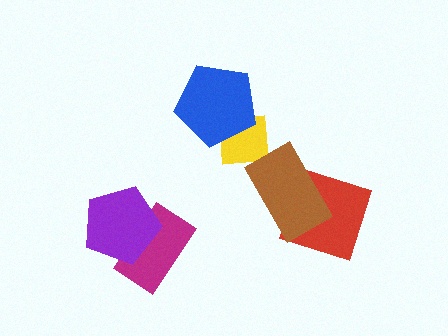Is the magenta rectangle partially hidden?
Yes, it is partially covered by another shape.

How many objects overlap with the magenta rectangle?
1 object overlaps with the magenta rectangle.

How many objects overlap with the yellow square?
1 object overlaps with the yellow square.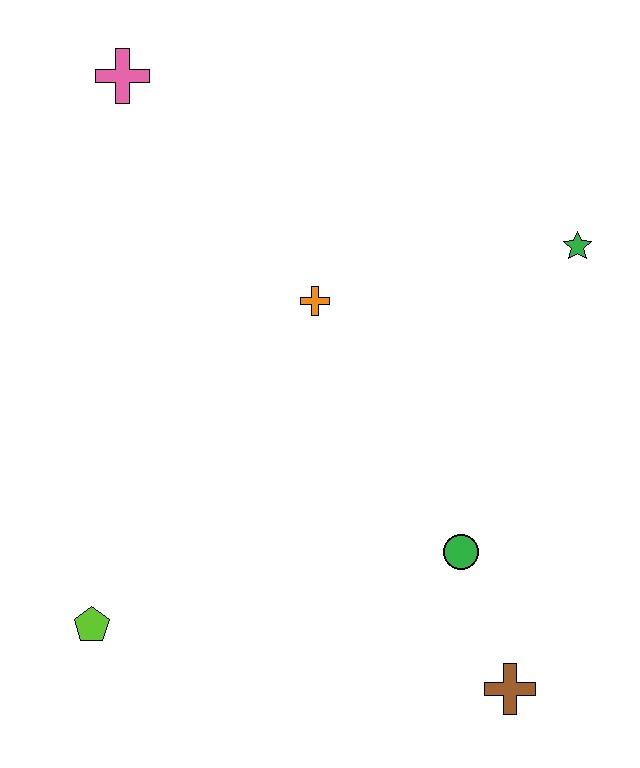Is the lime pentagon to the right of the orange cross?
No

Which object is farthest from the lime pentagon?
The green star is farthest from the lime pentagon.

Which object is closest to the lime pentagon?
The green circle is closest to the lime pentagon.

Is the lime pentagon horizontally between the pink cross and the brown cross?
No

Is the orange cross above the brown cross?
Yes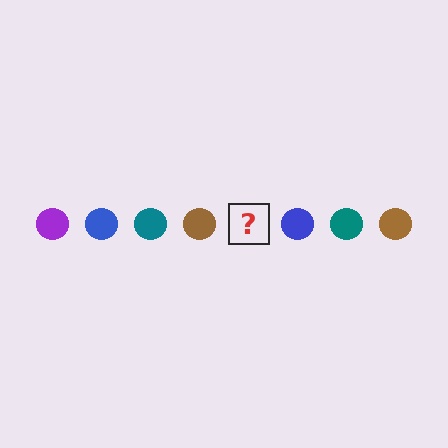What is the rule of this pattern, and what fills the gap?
The rule is that the pattern cycles through purple, blue, teal, brown circles. The gap should be filled with a purple circle.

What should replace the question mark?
The question mark should be replaced with a purple circle.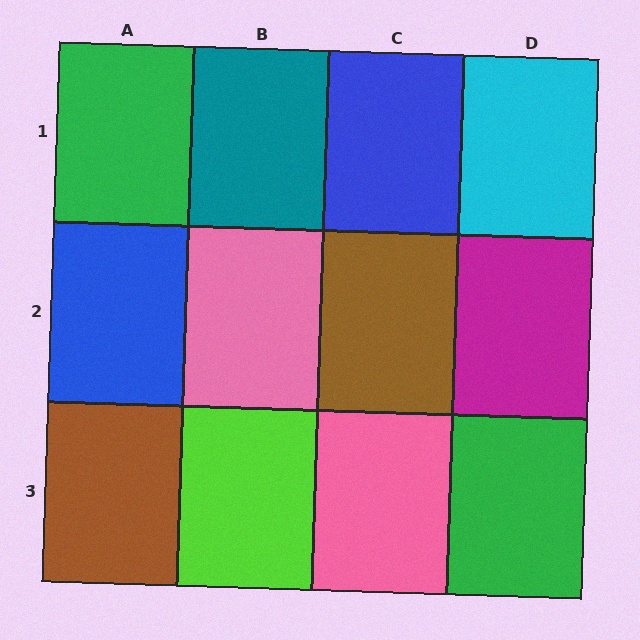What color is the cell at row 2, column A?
Blue.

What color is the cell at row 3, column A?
Brown.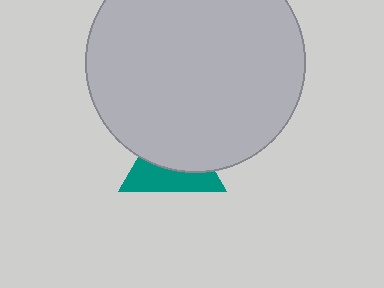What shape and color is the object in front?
The object in front is a light gray circle.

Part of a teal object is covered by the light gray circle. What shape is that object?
It is a triangle.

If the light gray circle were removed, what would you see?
You would see the complete teal triangle.